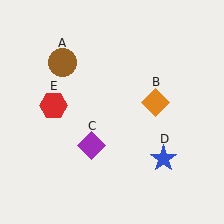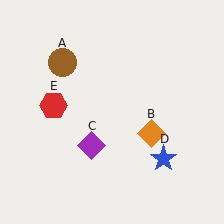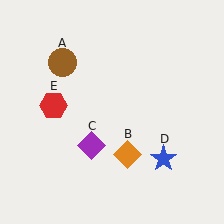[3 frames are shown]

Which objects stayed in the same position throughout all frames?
Brown circle (object A) and purple diamond (object C) and blue star (object D) and red hexagon (object E) remained stationary.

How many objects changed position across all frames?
1 object changed position: orange diamond (object B).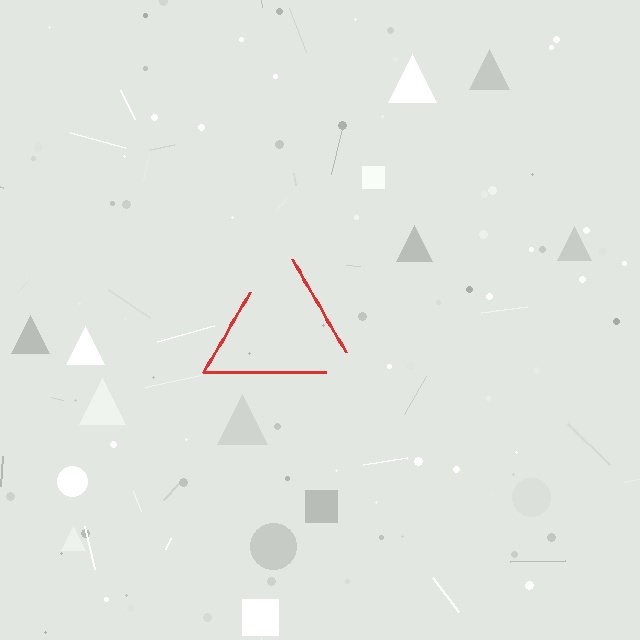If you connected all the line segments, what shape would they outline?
They would outline a triangle.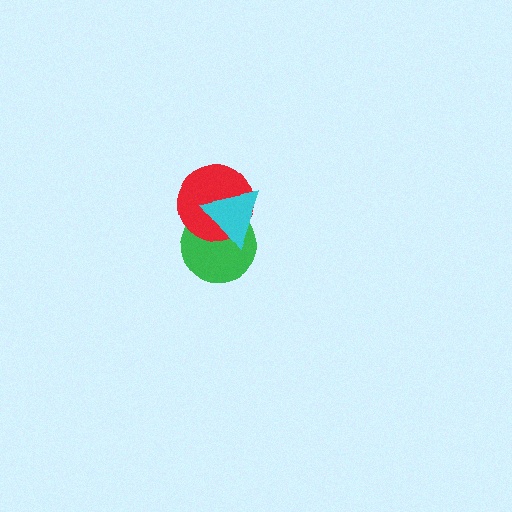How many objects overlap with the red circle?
2 objects overlap with the red circle.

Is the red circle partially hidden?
Yes, it is partially covered by another shape.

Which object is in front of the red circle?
The cyan triangle is in front of the red circle.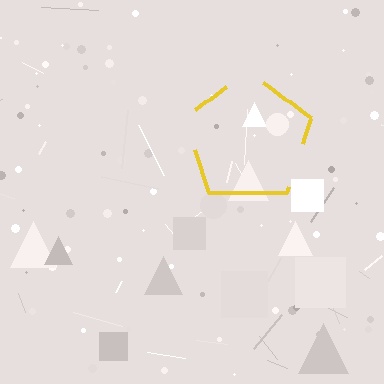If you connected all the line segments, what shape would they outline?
They would outline a pentagon.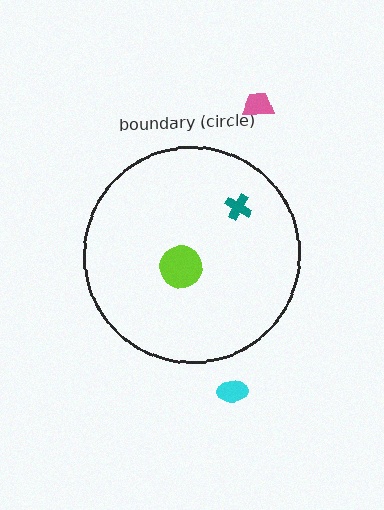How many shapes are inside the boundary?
2 inside, 2 outside.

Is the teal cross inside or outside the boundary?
Inside.